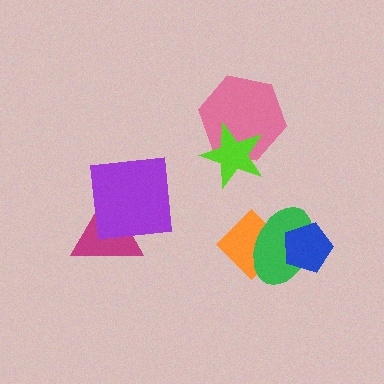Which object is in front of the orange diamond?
The green ellipse is in front of the orange diamond.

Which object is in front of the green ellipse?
The blue pentagon is in front of the green ellipse.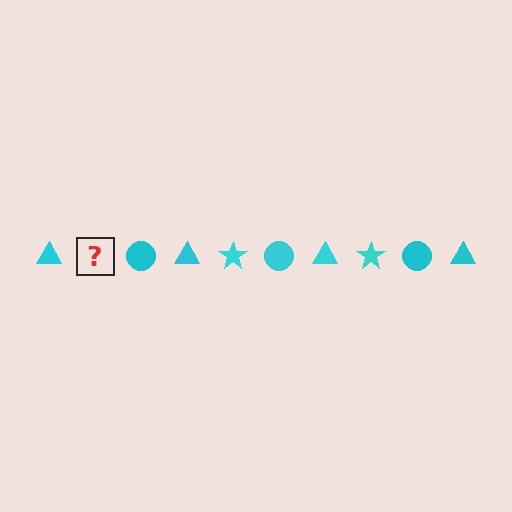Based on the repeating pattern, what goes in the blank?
The blank should be a cyan star.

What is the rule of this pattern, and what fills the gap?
The rule is that the pattern cycles through triangle, star, circle shapes in cyan. The gap should be filled with a cyan star.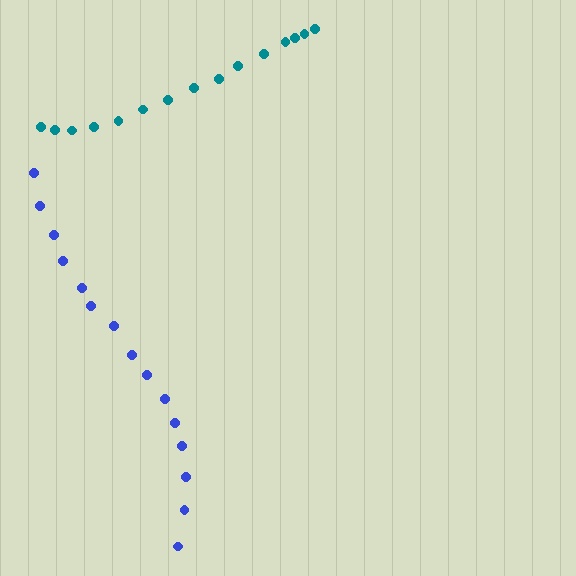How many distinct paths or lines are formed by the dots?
There are 2 distinct paths.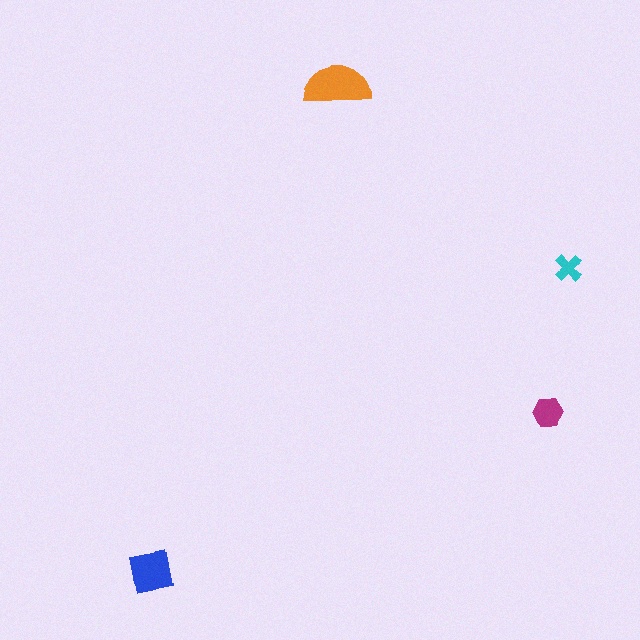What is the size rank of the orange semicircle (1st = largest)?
1st.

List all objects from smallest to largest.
The cyan cross, the magenta hexagon, the blue square, the orange semicircle.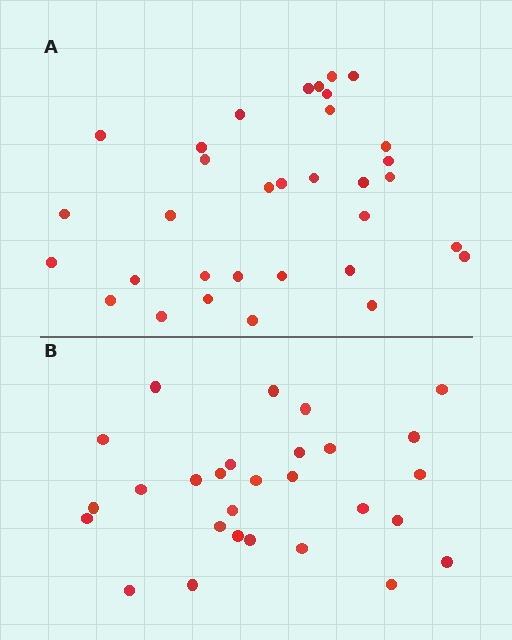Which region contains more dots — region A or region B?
Region A (the top region) has more dots.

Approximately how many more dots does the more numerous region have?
Region A has about 5 more dots than region B.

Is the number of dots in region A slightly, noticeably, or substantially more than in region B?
Region A has only slightly more — the two regions are fairly close. The ratio is roughly 1.2 to 1.